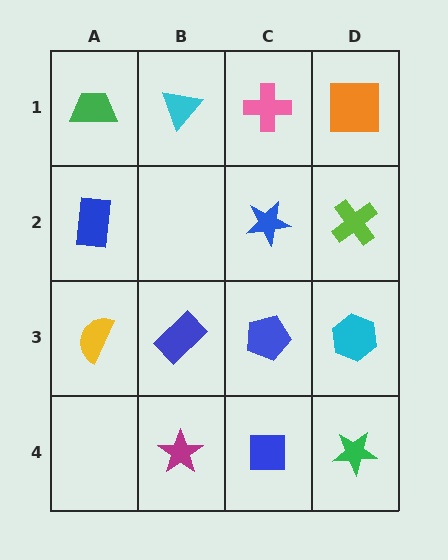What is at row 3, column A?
A yellow semicircle.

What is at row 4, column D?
A green star.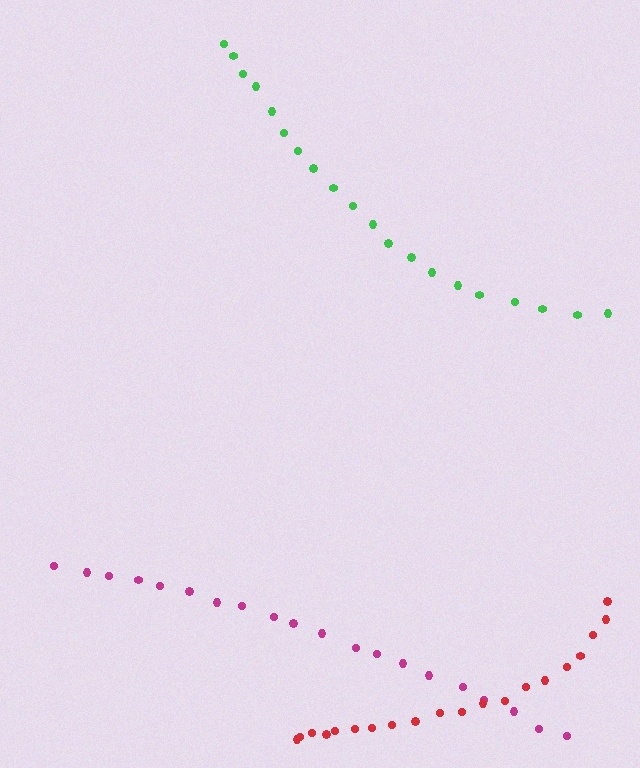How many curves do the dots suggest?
There are 3 distinct paths.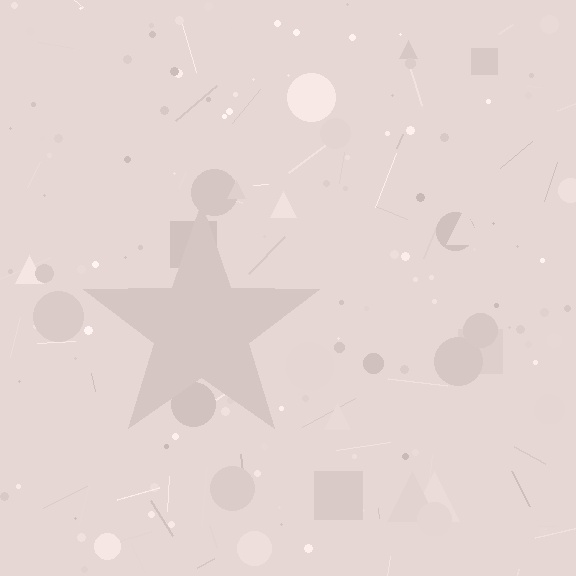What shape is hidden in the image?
A star is hidden in the image.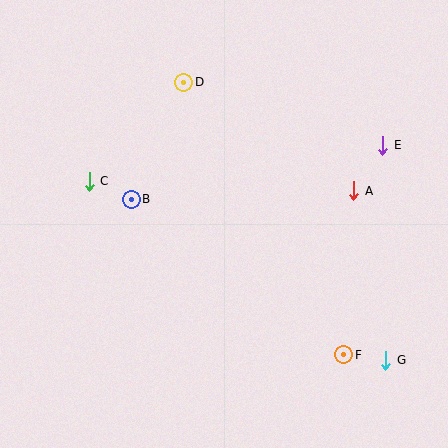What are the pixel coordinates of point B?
Point B is at (131, 199).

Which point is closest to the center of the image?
Point B at (131, 199) is closest to the center.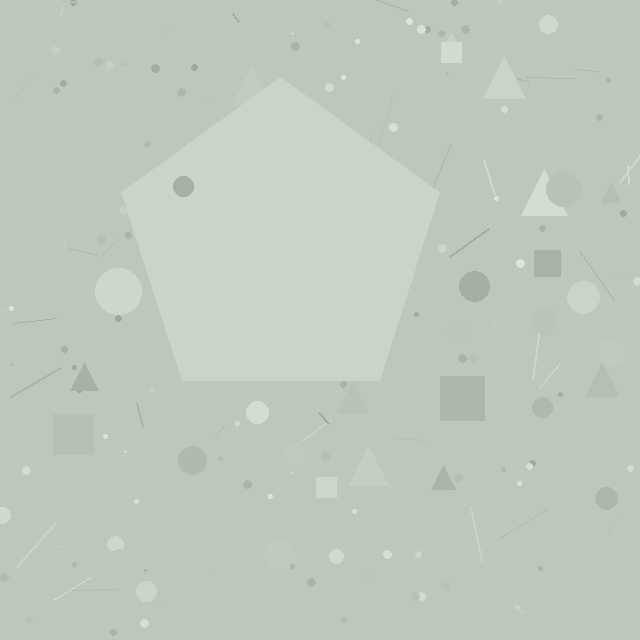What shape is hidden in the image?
A pentagon is hidden in the image.